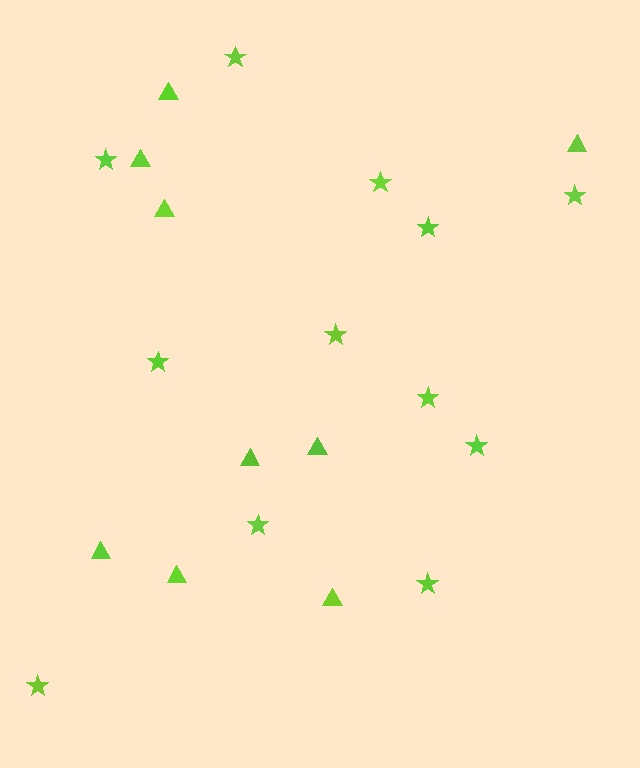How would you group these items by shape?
There are 2 groups: one group of stars (12) and one group of triangles (9).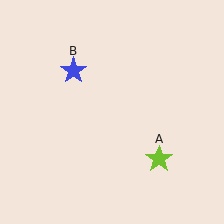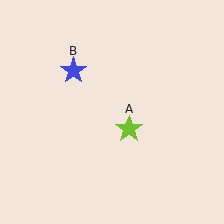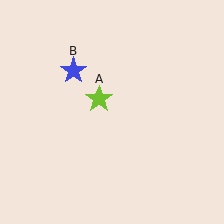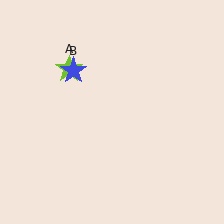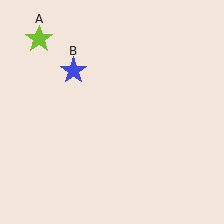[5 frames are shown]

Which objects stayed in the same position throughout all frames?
Blue star (object B) remained stationary.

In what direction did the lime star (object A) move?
The lime star (object A) moved up and to the left.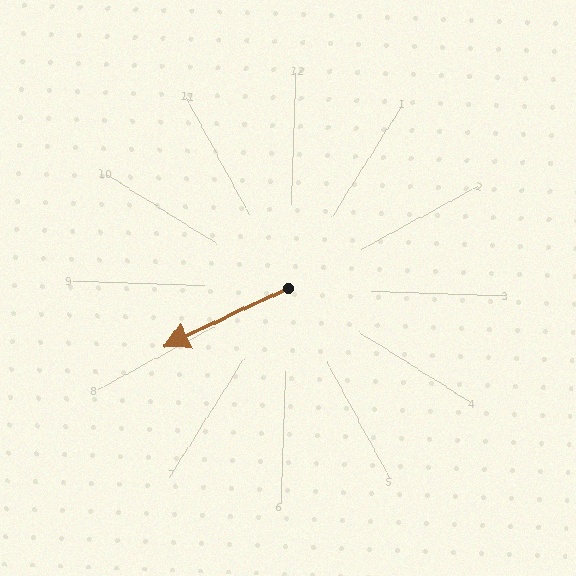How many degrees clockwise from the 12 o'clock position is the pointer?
Approximately 243 degrees.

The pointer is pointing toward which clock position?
Roughly 8 o'clock.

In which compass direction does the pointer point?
Southwest.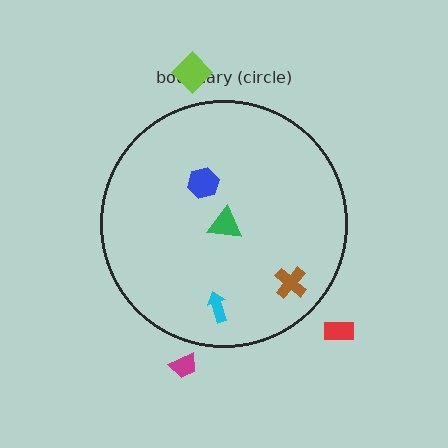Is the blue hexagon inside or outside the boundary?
Inside.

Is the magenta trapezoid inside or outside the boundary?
Outside.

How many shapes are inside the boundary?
4 inside, 3 outside.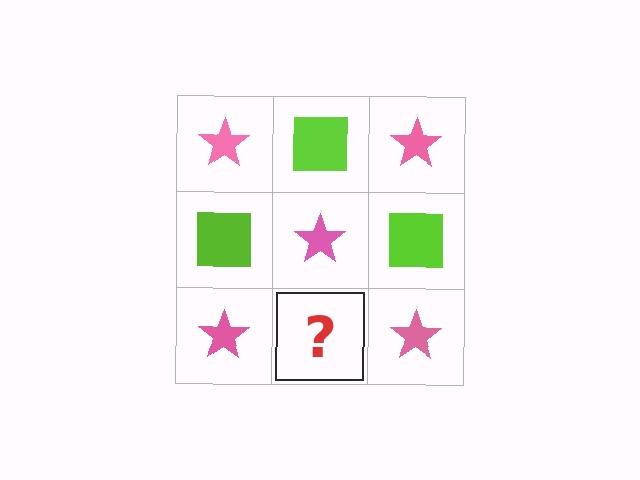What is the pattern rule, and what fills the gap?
The rule is that it alternates pink star and lime square in a checkerboard pattern. The gap should be filled with a lime square.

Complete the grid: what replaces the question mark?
The question mark should be replaced with a lime square.